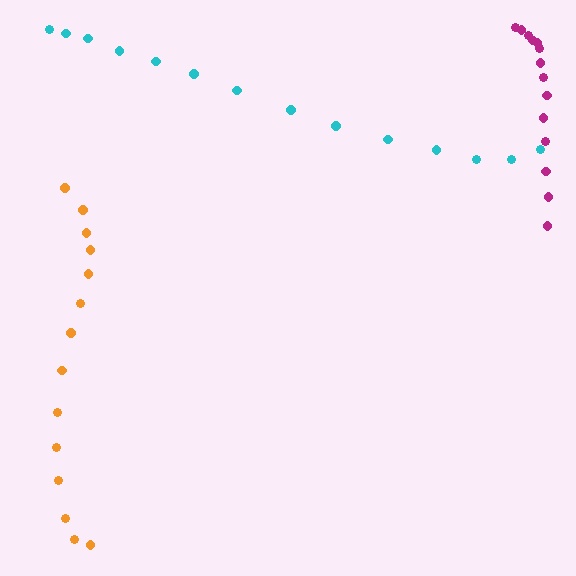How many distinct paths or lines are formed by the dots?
There are 3 distinct paths.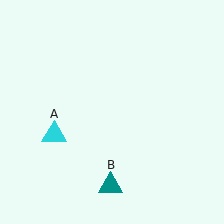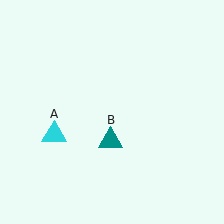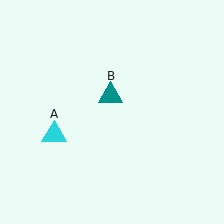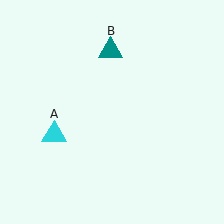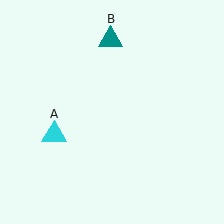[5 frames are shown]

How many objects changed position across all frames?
1 object changed position: teal triangle (object B).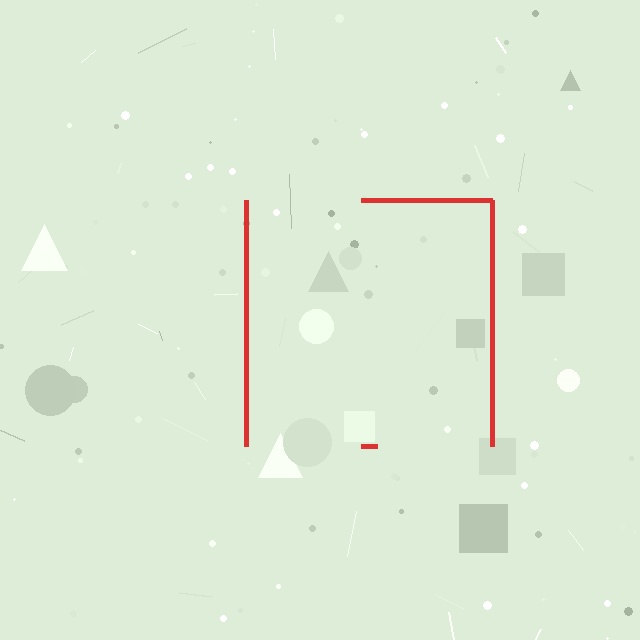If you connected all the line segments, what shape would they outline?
They would outline a square.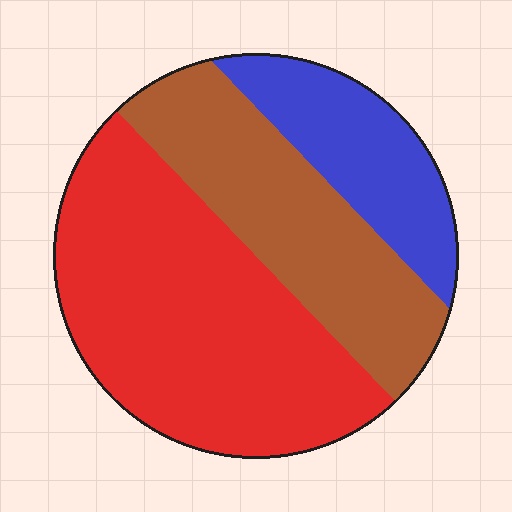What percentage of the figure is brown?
Brown takes up about one third (1/3) of the figure.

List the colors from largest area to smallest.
From largest to smallest: red, brown, blue.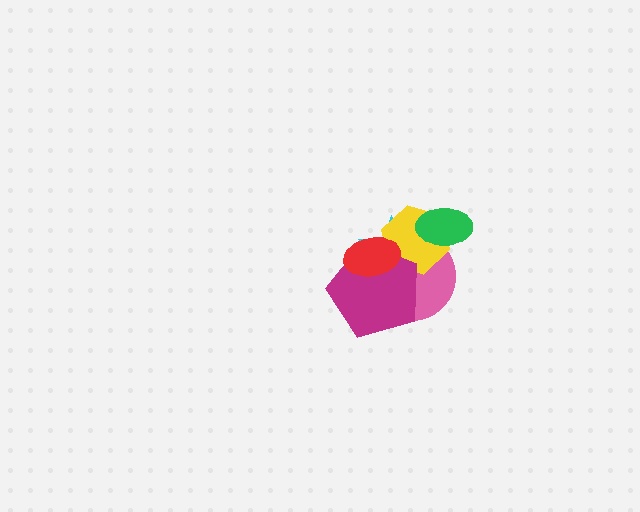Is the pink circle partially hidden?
Yes, it is partially covered by another shape.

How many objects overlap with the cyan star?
4 objects overlap with the cyan star.